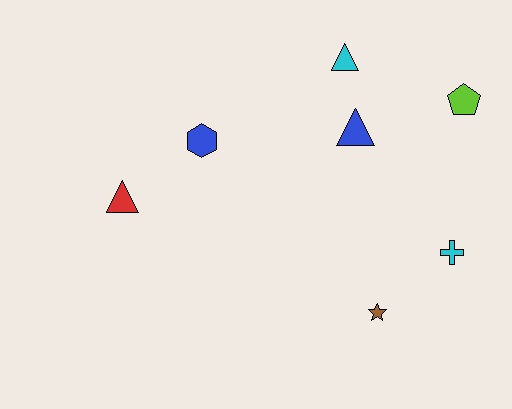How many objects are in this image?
There are 7 objects.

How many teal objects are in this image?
There are no teal objects.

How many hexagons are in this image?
There is 1 hexagon.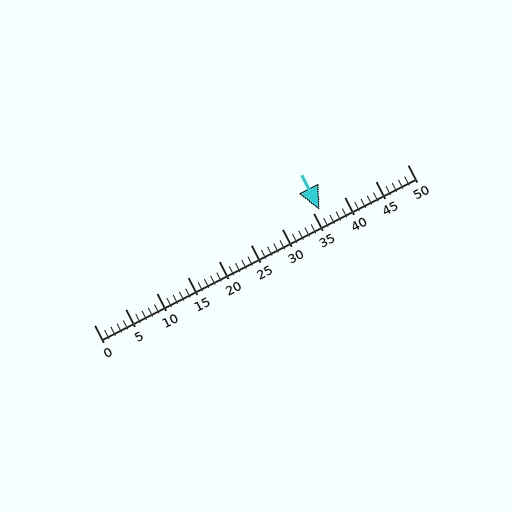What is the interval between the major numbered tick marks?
The major tick marks are spaced 5 units apart.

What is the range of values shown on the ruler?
The ruler shows values from 0 to 50.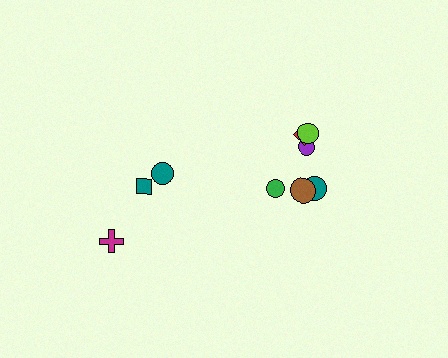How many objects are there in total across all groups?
There are 9 objects.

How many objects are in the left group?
There are 3 objects.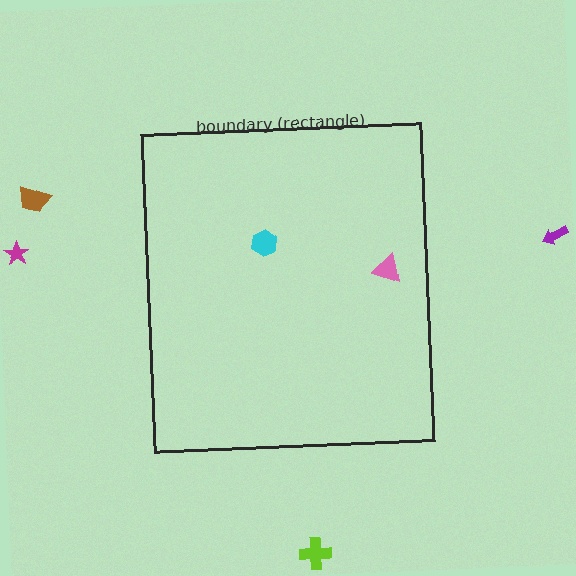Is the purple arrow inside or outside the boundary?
Outside.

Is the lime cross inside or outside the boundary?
Outside.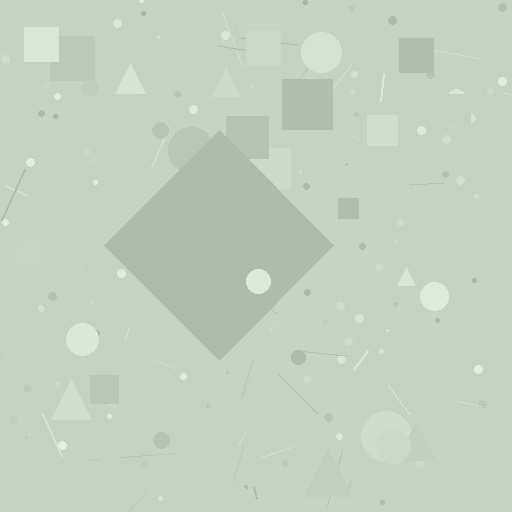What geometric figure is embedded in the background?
A diamond is embedded in the background.